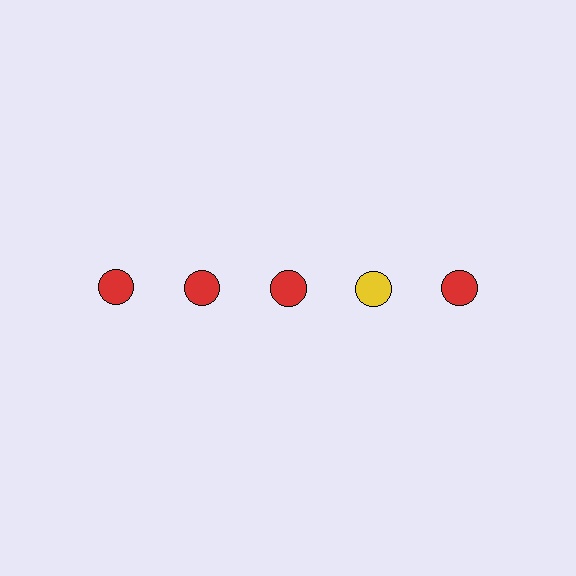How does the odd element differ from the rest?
It has a different color: yellow instead of red.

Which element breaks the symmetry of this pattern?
The yellow circle in the top row, second from right column breaks the symmetry. All other shapes are red circles.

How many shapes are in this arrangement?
There are 5 shapes arranged in a grid pattern.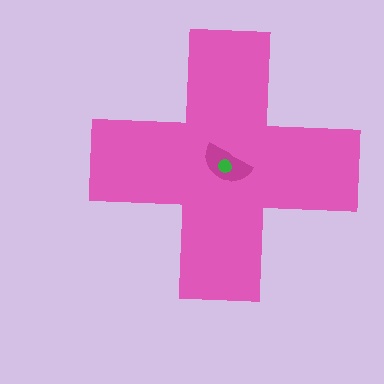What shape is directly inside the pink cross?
The magenta semicircle.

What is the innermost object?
The green circle.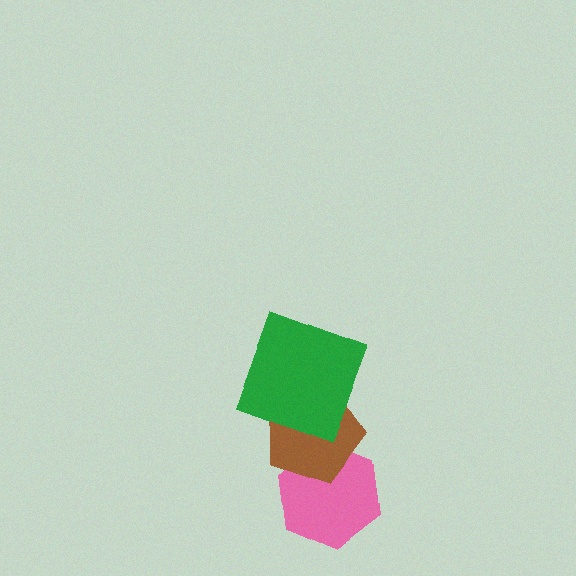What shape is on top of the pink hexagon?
The brown pentagon is on top of the pink hexagon.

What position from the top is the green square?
The green square is 1st from the top.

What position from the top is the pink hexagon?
The pink hexagon is 3rd from the top.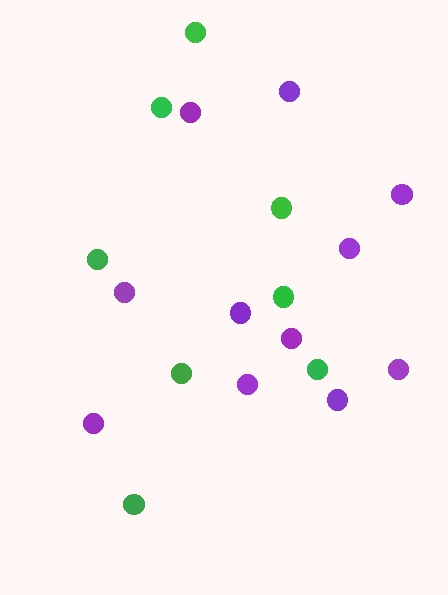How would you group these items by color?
There are 2 groups: one group of purple circles (11) and one group of green circles (8).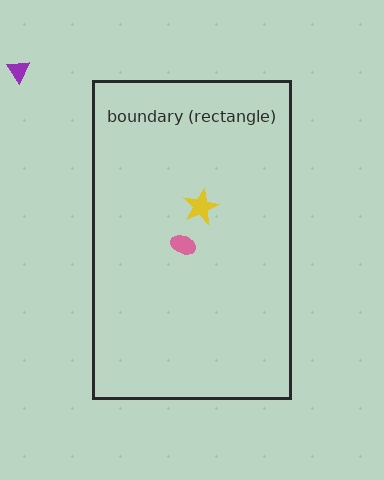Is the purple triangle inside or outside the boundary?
Outside.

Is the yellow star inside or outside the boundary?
Inside.